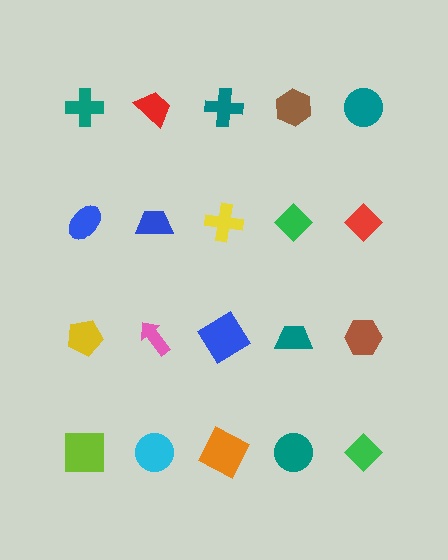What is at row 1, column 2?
A red trapezoid.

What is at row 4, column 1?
A lime square.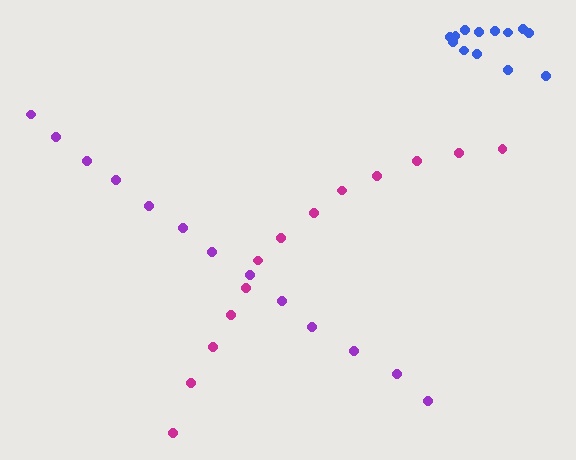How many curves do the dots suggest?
There are 3 distinct paths.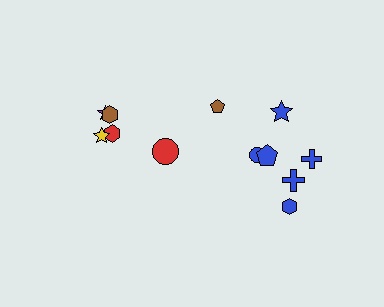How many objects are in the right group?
There are 7 objects.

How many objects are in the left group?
There are 5 objects.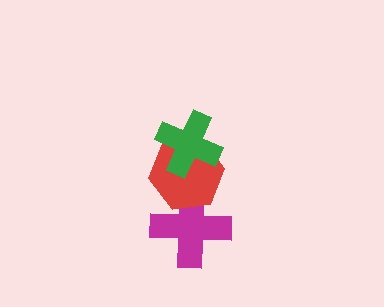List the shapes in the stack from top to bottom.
From top to bottom: the green cross, the red hexagon, the magenta cross.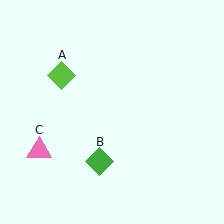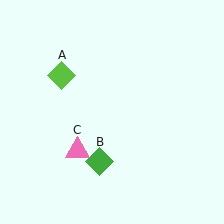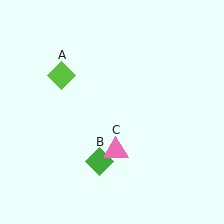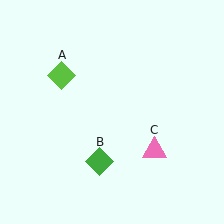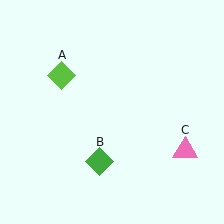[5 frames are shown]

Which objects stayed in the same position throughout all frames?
Lime diamond (object A) and green diamond (object B) remained stationary.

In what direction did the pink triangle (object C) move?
The pink triangle (object C) moved right.